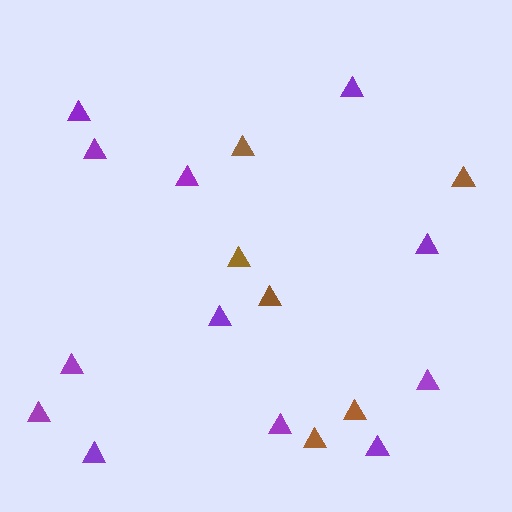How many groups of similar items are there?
There are 2 groups: one group of brown triangles (6) and one group of purple triangles (12).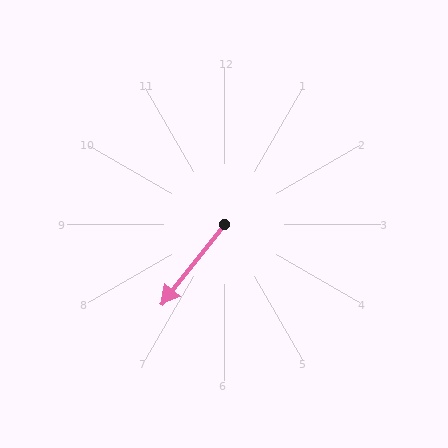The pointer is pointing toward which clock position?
Roughly 7 o'clock.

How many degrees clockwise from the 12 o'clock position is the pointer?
Approximately 218 degrees.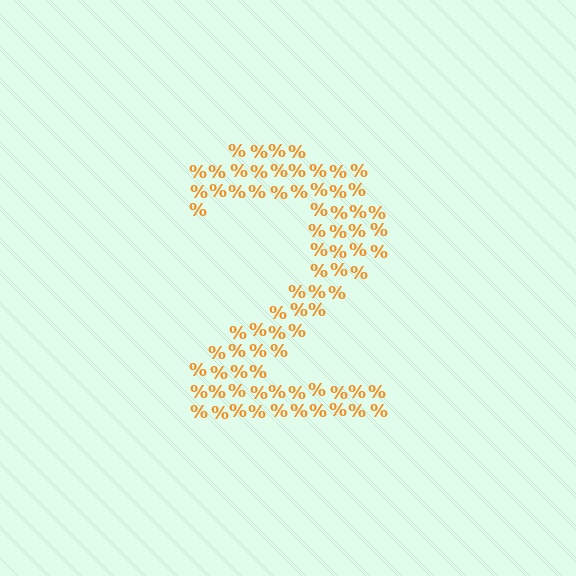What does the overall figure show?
The overall figure shows the digit 2.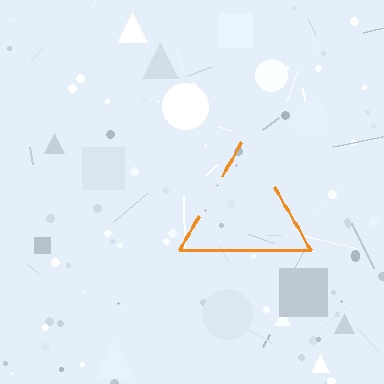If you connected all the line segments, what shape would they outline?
They would outline a triangle.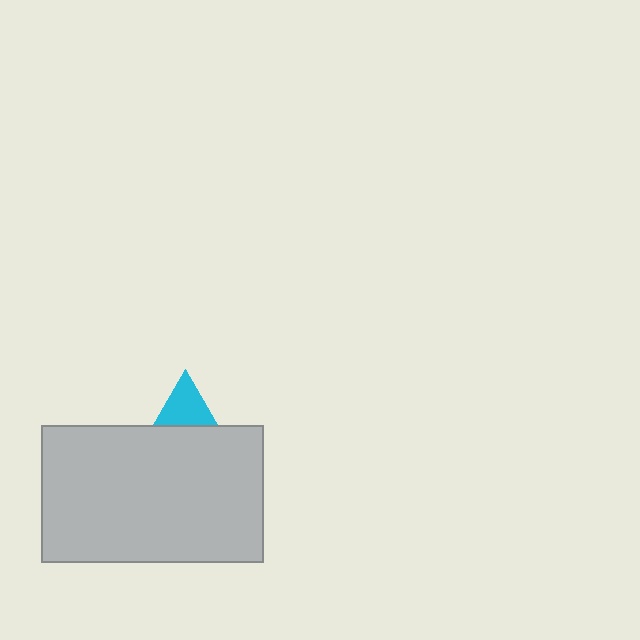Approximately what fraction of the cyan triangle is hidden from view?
Roughly 69% of the cyan triangle is hidden behind the light gray rectangle.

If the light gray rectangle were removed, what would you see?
You would see the complete cyan triangle.